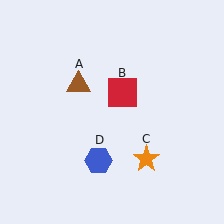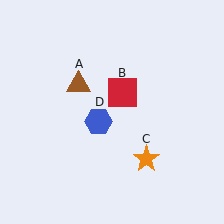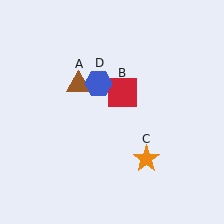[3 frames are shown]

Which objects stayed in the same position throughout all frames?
Brown triangle (object A) and red square (object B) and orange star (object C) remained stationary.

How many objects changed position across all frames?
1 object changed position: blue hexagon (object D).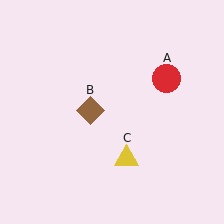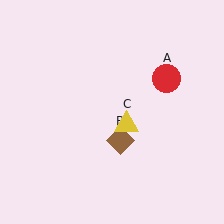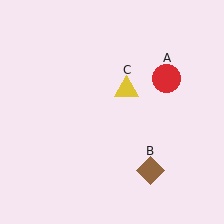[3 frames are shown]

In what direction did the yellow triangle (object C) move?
The yellow triangle (object C) moved up.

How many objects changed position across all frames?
2 objects changed position: brown diamond (object B), yellow triangle (object C).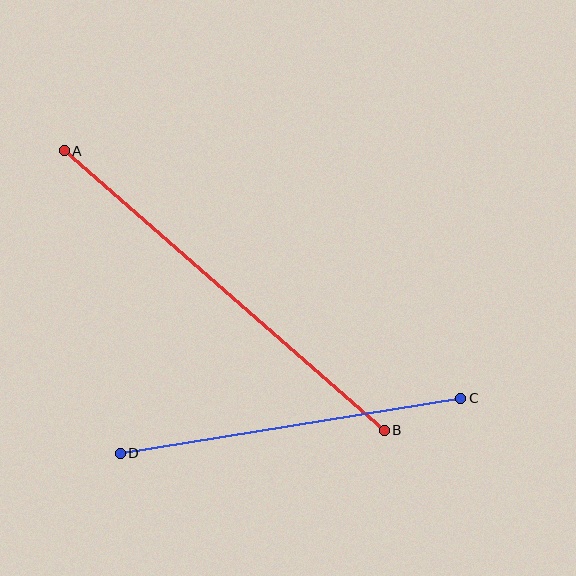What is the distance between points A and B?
The distance is approximately 425 pixels.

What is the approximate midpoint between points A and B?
The midpoint is at approximately (224, 290) pixels.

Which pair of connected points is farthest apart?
Points A and B are farthest apart.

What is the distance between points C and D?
The distance is approximately 345 pixels.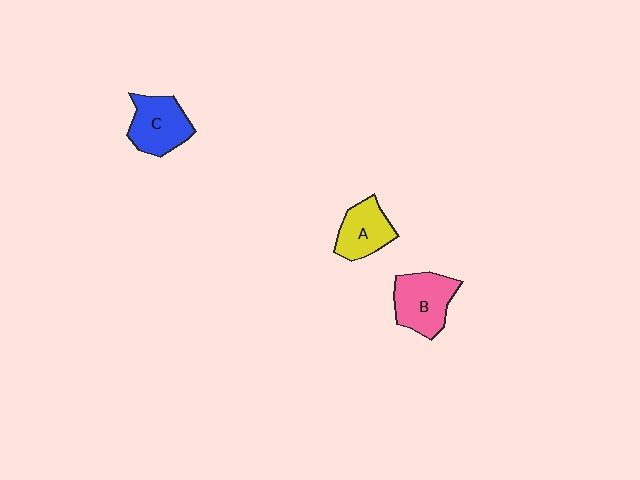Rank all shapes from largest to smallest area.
From largest to smallest: B (pink), C (blue), A (yellow).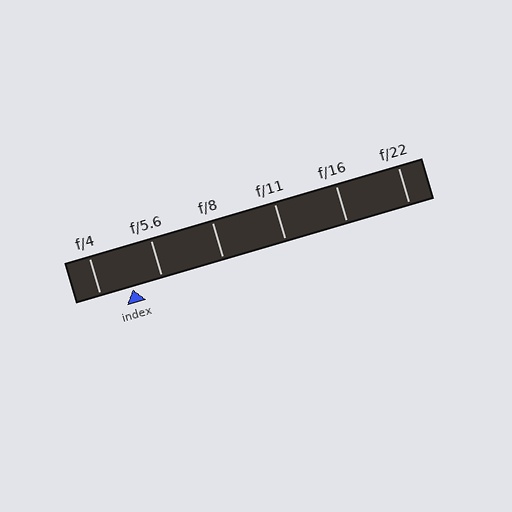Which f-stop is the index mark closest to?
The index mark is closest to f/5.6.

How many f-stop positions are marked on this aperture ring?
There are 6 f-stop positions marked.